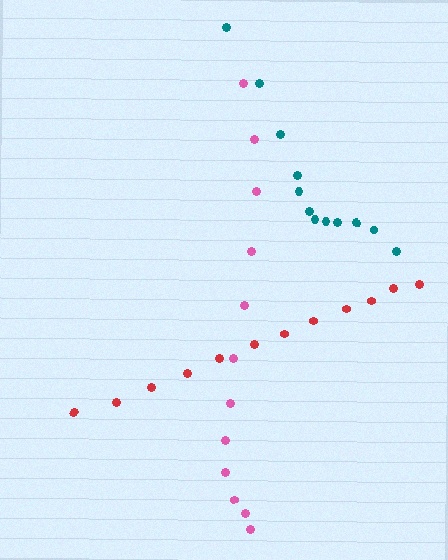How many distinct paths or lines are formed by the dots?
There are 3 distinct paths.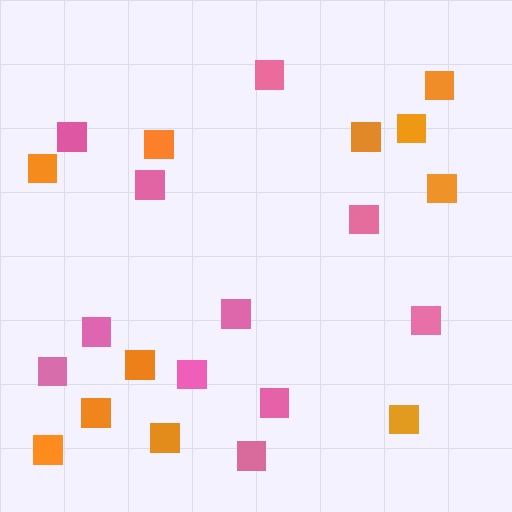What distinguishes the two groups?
There are 2 groups: one group of pink squares (11) and one group of orange squares (11).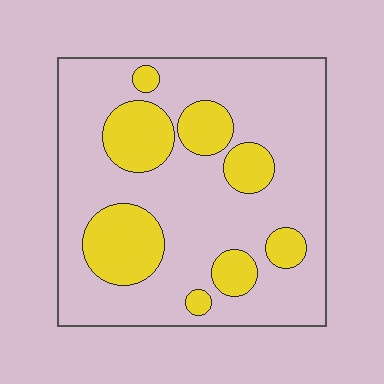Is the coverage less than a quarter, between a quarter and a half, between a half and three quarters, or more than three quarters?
Between a quarter and a half.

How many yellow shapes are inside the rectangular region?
8.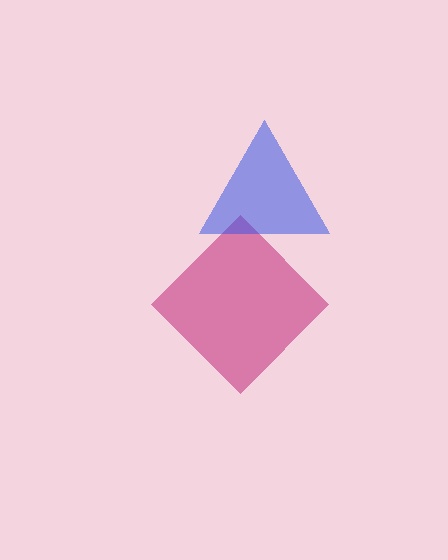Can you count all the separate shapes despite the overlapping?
Yes, there are 2 separate shapes.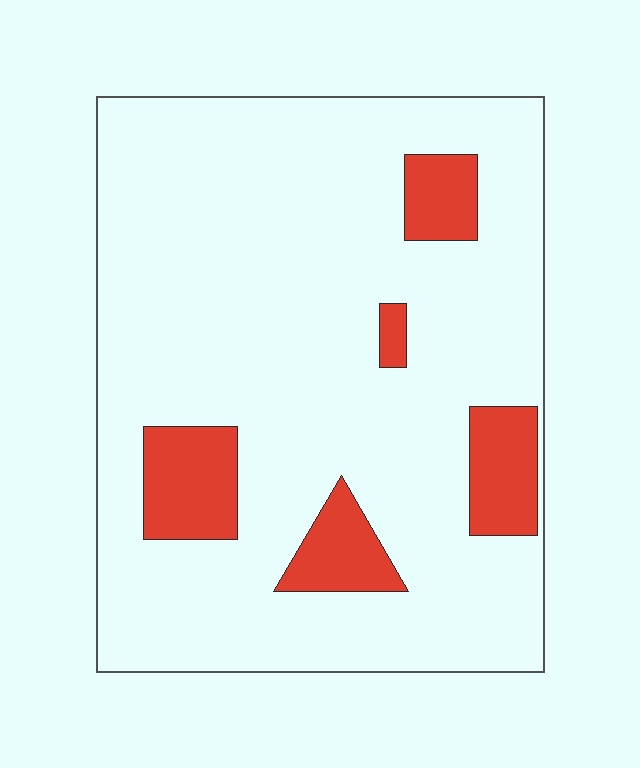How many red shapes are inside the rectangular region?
5.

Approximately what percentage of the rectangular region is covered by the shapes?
Approximately 15%.